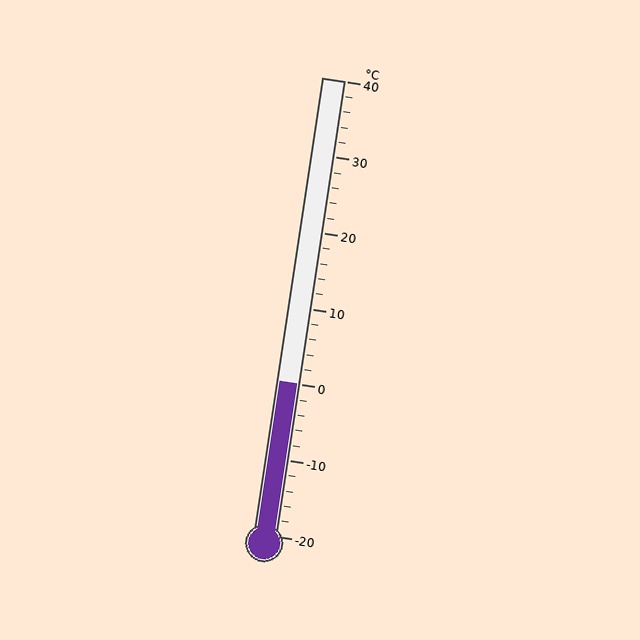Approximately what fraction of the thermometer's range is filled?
The thermometer is filled to approximately 35% of its range.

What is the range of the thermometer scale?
The thermometer scale ranges from -20°C to 40°C.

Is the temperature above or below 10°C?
The temperature is below 10°C.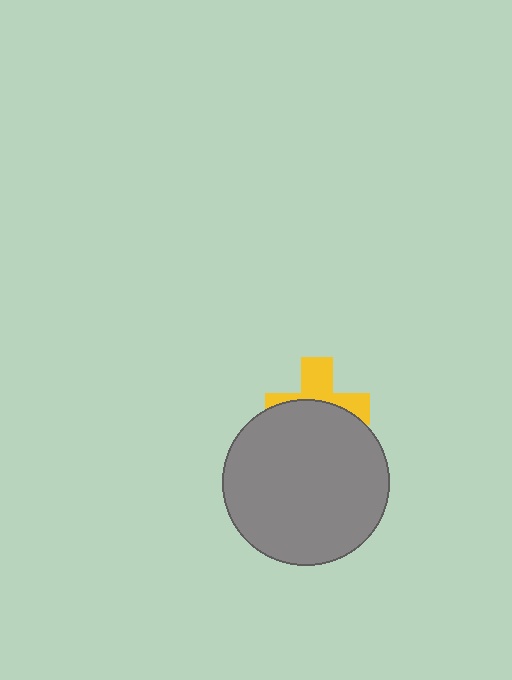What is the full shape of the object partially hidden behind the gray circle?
The partially hidden object is a yellow cross.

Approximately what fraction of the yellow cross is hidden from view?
Roughly 57% of the yellow cross is hidden behind the gray circle.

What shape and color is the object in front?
The object in front is a gray circle.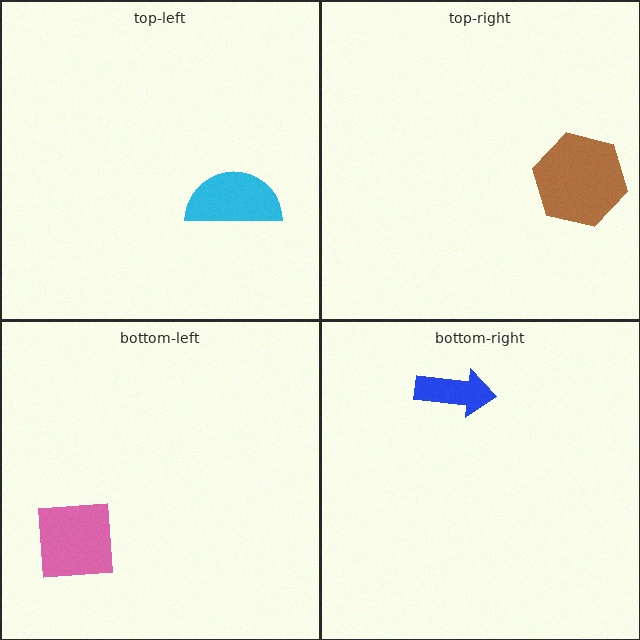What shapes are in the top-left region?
The cyan semicircle.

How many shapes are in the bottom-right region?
1.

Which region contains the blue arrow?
The bottom-right region.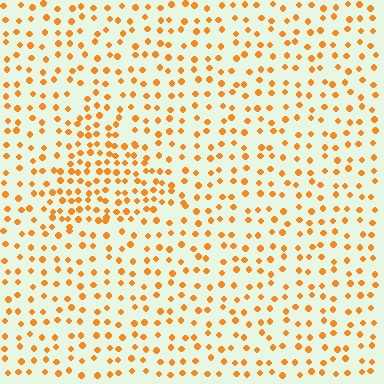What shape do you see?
I see a triangle.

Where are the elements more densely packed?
The elements are more densely packed inside the triangle boundary.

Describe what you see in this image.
The image contains small orange elements arranged at two different densities. A triangle-shaped region is visible where the elements are more densely packed than the surrounding area.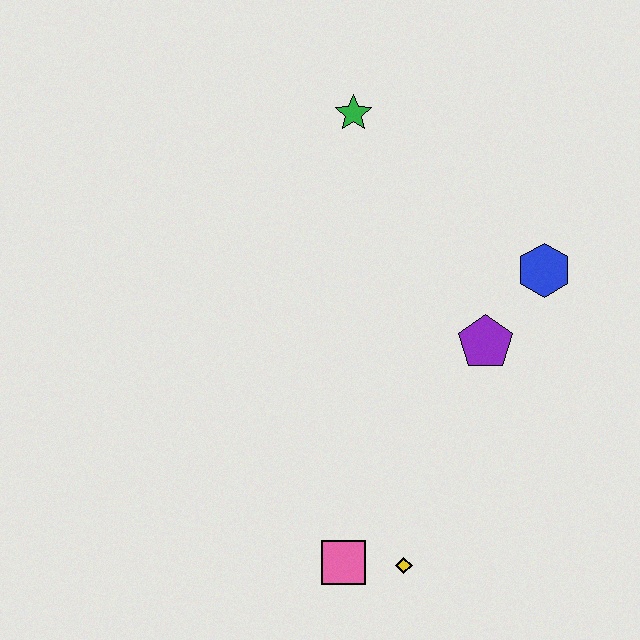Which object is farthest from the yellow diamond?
The green star is farthest from the yellow diamond.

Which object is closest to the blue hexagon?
The purple pentagon is closest to the blue hexagon.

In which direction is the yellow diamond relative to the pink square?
The yellow diamond is to the right of the pink square.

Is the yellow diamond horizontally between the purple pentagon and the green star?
Yes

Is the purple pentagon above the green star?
No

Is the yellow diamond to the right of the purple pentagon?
No